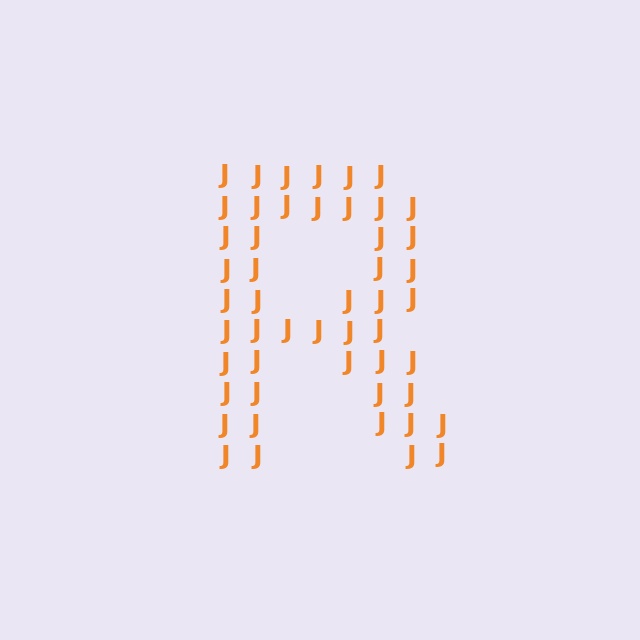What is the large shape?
The large shape is the letter R.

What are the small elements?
The small elements are letter J's.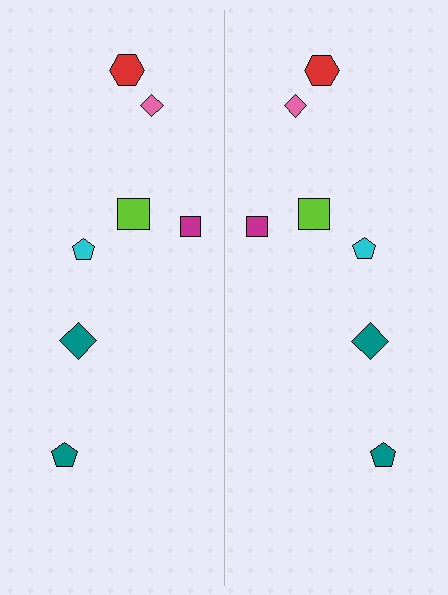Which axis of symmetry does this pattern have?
The pattern has a vertical axis of symmetry running through the center of the image.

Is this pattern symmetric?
Yes, this pattern has bilateral (reflection) symmetry.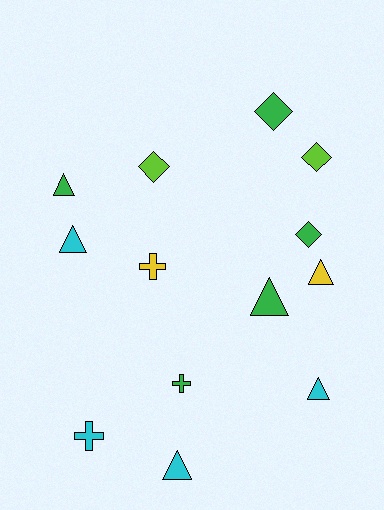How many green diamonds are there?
There are 2 green diamonds.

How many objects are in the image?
There are 13 objects.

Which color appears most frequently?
Green, with 5 objects.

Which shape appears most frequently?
Triangle, with 6 objects.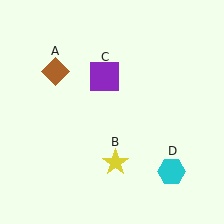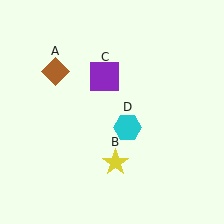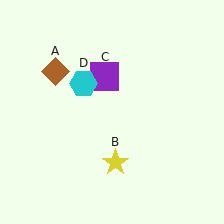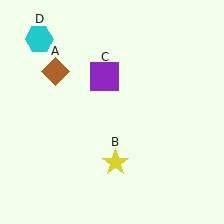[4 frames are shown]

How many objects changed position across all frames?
1 object changed position: cyan hexagon (object D).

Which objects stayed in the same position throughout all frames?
Brown diamond (object A) and yellow star (object B) and purple square (object C) remained stationary.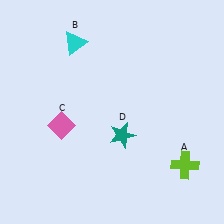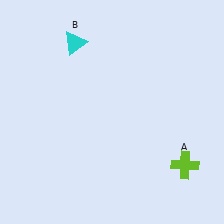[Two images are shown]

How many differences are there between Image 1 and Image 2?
There are 2 differences between the two images.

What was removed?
The pink diamond (C), the teal star (D) were removed in Image 2.